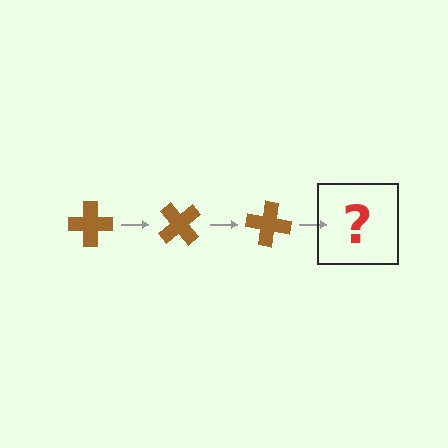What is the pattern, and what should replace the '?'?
The pattern is that the cross rotates 50 degrees each step. The '?' should be a brown cross rotated 150 degrees.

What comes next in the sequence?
The next element should be a brown cross rotated 150 degrees.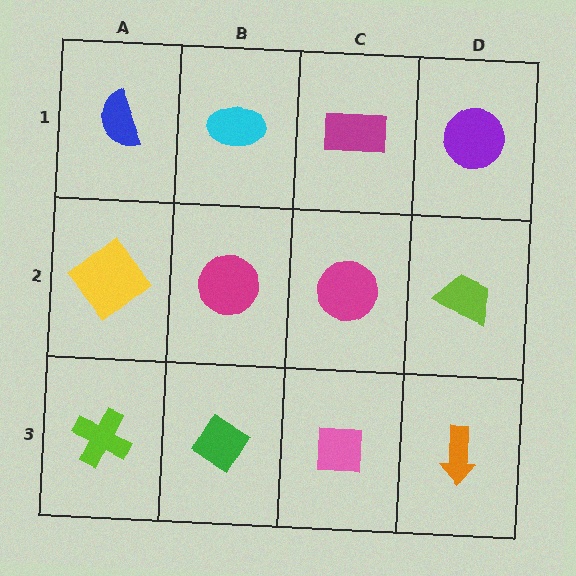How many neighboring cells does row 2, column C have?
4.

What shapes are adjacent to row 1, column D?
A lime trapezoid (row 2, column D), a magenta rectangle (row 1, column C).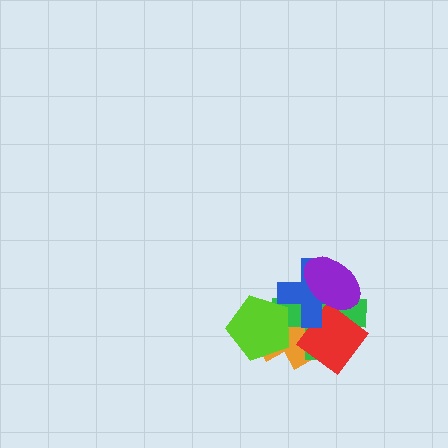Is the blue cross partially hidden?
Yes, it is partially covered by another shape.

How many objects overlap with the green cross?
5 objects overlap with the green cross.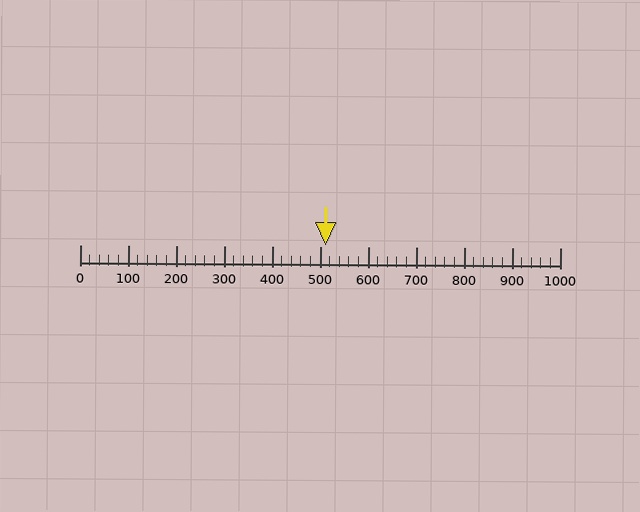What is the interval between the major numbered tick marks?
The major tick marks are spaced 100 units apart.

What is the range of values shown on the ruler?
The ruler shows values from 0 to 1000.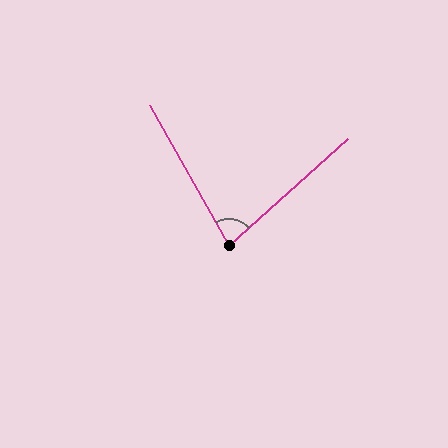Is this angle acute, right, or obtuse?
It is acute.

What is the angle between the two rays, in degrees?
Approximately 77 degrees.